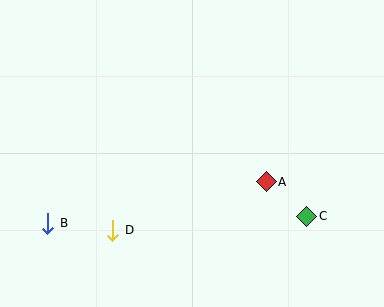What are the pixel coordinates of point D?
Point D is at (113, 230).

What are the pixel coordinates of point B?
Point B is at (48, 223).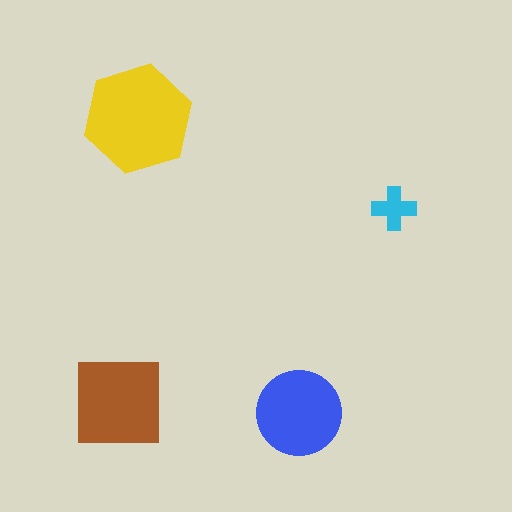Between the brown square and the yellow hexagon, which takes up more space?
The yellow hexagon.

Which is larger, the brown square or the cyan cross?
The brown square.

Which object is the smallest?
The cyan cross.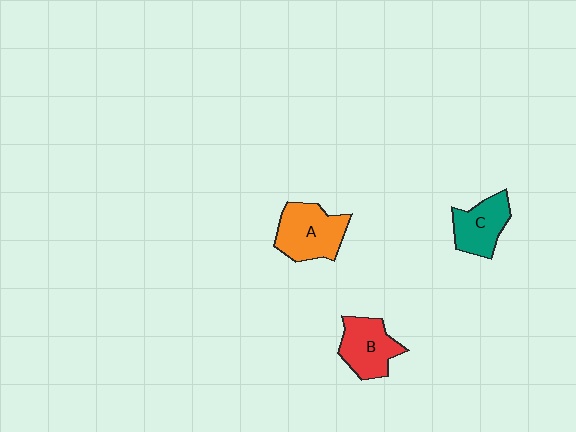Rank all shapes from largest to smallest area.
From largest to smallest: A (orange), B (red), C (teal).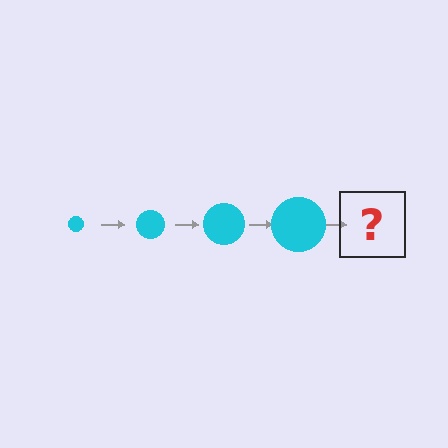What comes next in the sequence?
The next element should be a cyan circle, larger than the previous one.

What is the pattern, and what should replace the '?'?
The pattern is that the circle gets progressively larger each step. The '?' should be a cyan circle, larger than the previous one.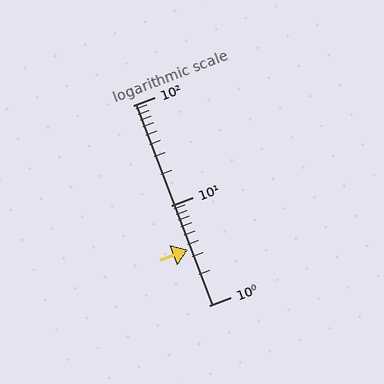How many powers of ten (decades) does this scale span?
The scale spans 2 decades, from 1 to 100.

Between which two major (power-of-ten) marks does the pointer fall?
The pointer is between 1 and 10.